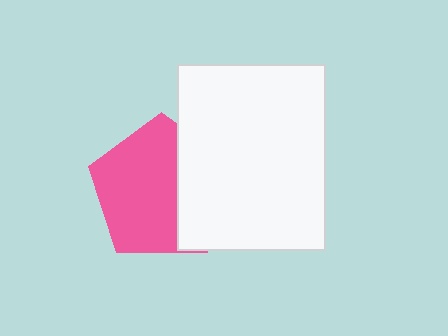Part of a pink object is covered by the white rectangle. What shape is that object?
It is a pentagon.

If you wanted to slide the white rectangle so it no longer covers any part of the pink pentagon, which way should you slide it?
Slide it right — that is the most direct way to separate the two shapes.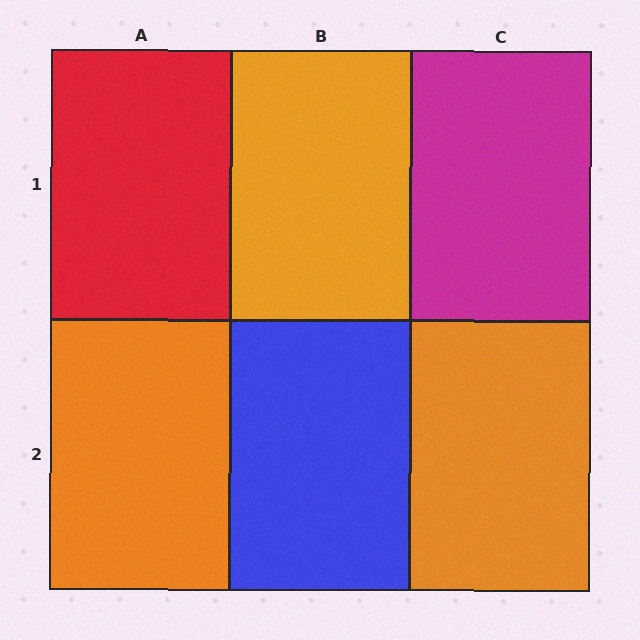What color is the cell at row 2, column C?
Orange.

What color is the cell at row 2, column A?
Orange.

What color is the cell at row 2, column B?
Blue.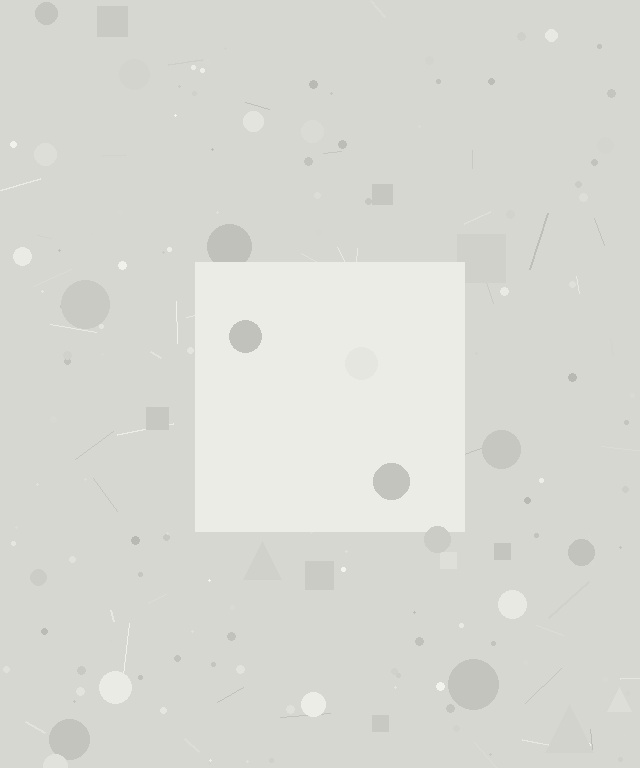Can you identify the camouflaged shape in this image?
The camouflaged shape is a square.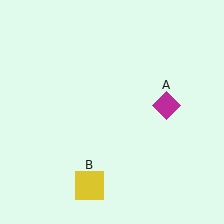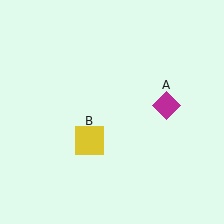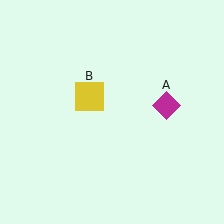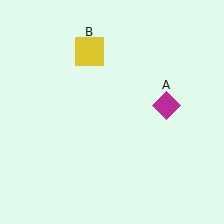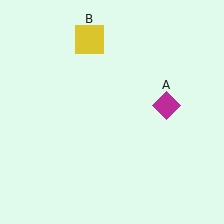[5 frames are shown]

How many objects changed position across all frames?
1 object changed position: yellow square (object B).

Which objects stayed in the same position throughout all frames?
Magenta diamond (object A) remained stationary.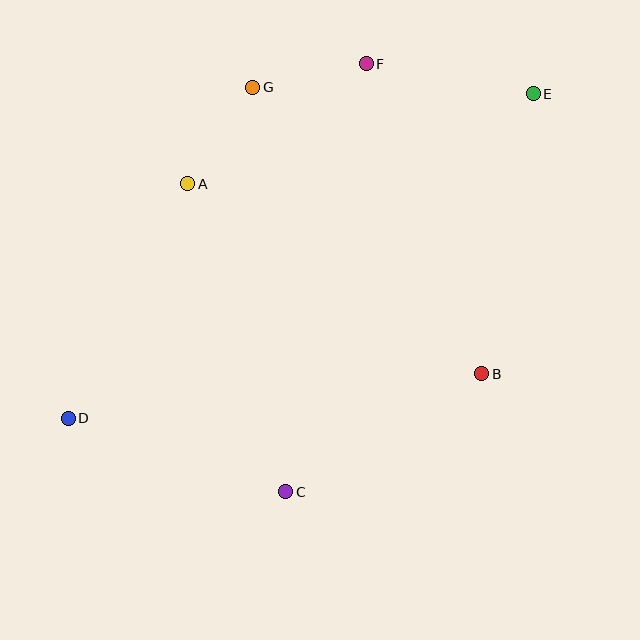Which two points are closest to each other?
Points F and G are closest to each other.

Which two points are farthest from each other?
Points D and E are farthest from each other.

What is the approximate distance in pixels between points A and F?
The distance between A and F is approximately 215 pixels.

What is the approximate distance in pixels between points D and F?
The distance between D and F is approximately 463 pixels.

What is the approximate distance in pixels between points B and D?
The distance between B and D is approximately 416 pixels.